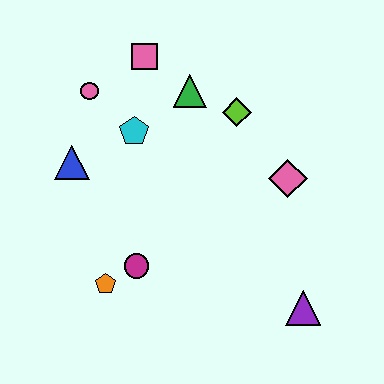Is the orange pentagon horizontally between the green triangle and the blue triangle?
Yes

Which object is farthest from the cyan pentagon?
The purple triangle is farthest from the cyan pentagon.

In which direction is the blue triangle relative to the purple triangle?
The blue triangle is to the left of the purple triangle.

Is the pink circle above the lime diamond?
Yes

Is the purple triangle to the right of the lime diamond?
Yes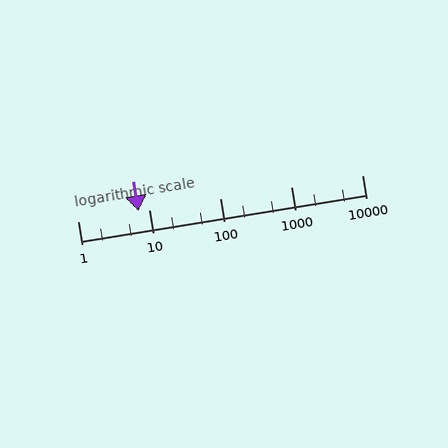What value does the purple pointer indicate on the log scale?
The pointer indicates approximately 7.2.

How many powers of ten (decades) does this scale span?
The scale spans 4 decades, from 1 to 10000.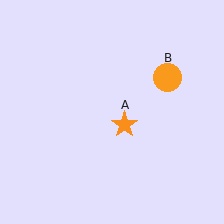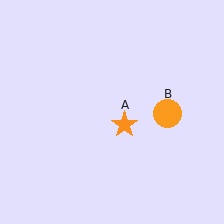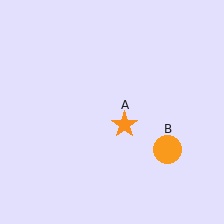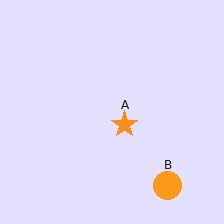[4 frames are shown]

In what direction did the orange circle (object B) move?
The orange circle (object B) moved down.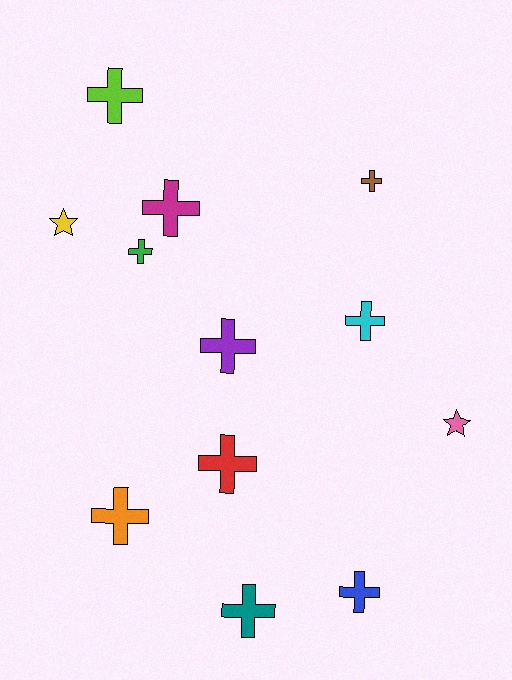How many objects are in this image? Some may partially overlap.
There are 12 objects.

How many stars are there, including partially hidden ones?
There are 2 stars.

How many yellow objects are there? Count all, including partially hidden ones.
There is 1 yellow object.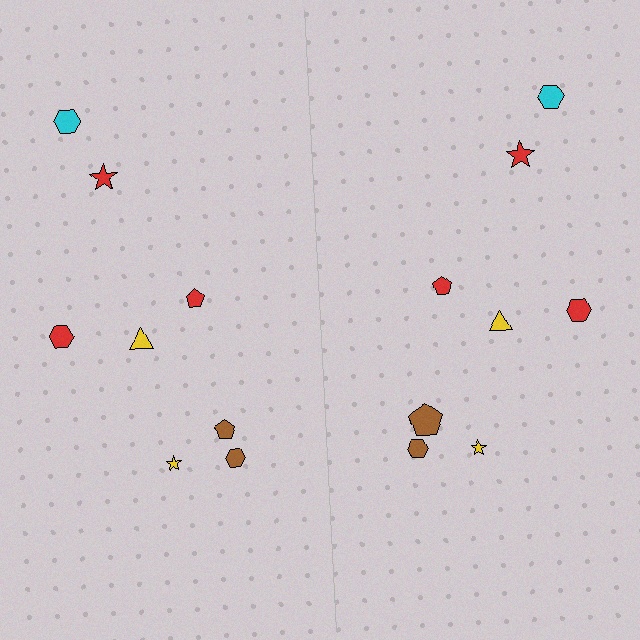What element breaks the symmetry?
The brown pentagon on the right side has a different size than its mirror counterpart.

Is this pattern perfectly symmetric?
No, the pattern is not perfectly symmetric. The brown pentagon on the right side has a different size than its mirror counterpart.